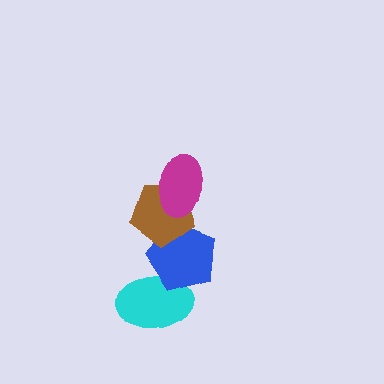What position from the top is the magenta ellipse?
The magenta ellipse is 1st from the top.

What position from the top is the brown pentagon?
The brown pentagon is 2nd from the top.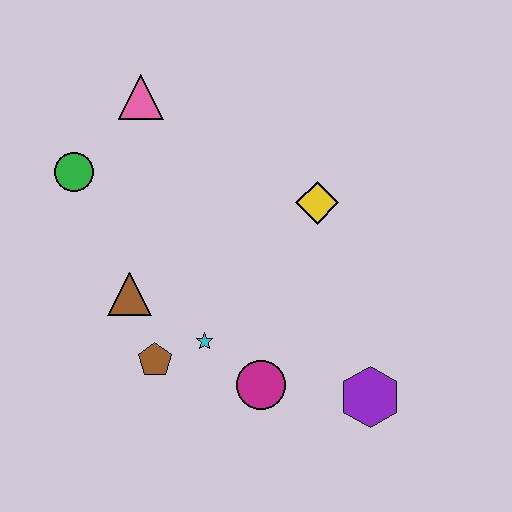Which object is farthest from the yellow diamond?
The green circle is farthest from the yellow diamond.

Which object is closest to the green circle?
The pink triangle is closest to the green circle.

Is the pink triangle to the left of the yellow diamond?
Yes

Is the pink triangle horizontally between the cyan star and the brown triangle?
Yes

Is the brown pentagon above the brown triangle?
No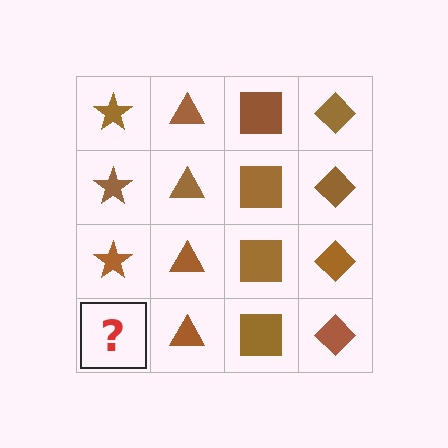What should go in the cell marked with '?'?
The missing cell should contain a brown star.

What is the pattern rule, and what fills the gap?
The rule is that each column has a consistent shape. The gap should be filled with a brown star.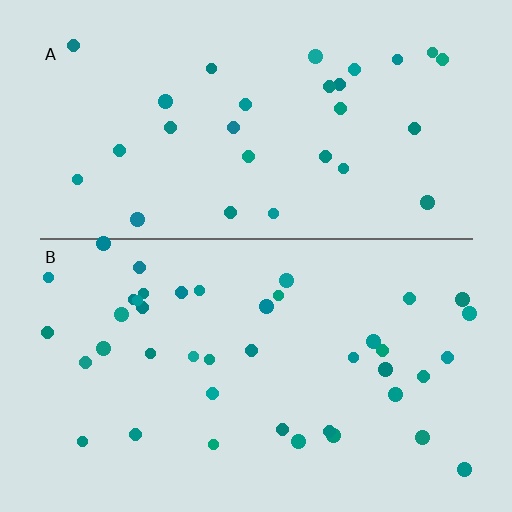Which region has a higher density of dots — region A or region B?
B (the bottom).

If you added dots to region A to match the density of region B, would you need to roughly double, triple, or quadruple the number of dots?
Approximately double.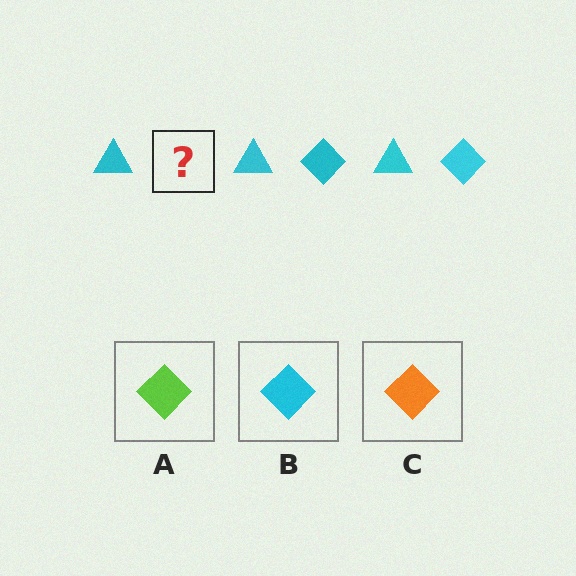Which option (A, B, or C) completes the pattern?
B.